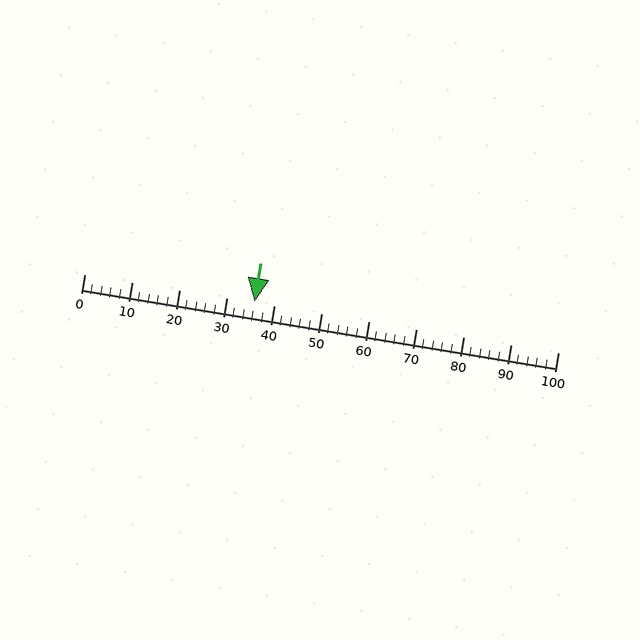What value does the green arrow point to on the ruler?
The green arrow points to approximately 36.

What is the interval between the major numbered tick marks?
The major tick marks are spaced 10 units apart.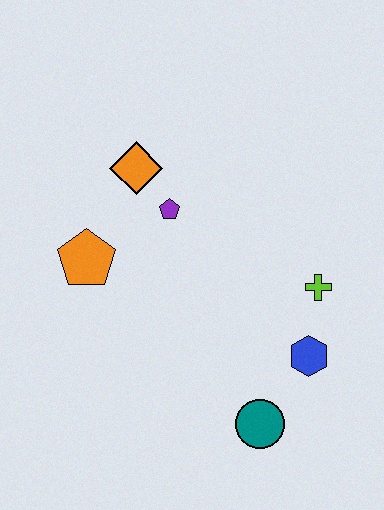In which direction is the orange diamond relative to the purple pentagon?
The orange diamond is above the purple pentagon.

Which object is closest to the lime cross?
The blue hexagon is closest to the lime cross.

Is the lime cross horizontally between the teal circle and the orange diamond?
No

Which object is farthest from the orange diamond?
The teal circle is farthest from the orange diamond.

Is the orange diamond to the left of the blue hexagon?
Yes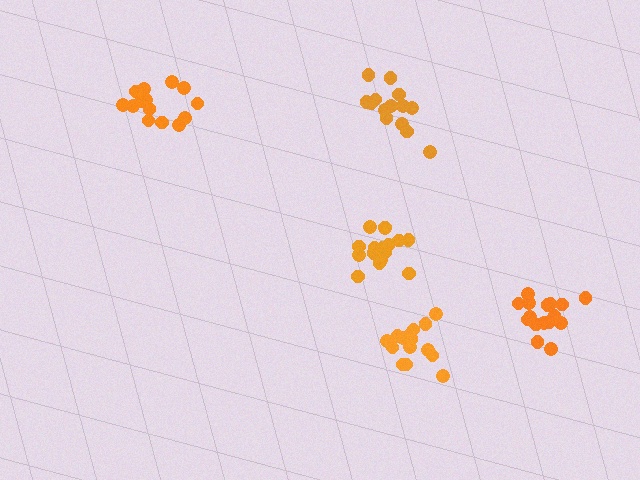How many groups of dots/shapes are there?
There are 5 groups.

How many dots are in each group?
Group 1: 16 dots, Group 2: 16 dots, Group 3: 14 dots, Group 4: 14 dots, Group 5: 15 dots (75 total).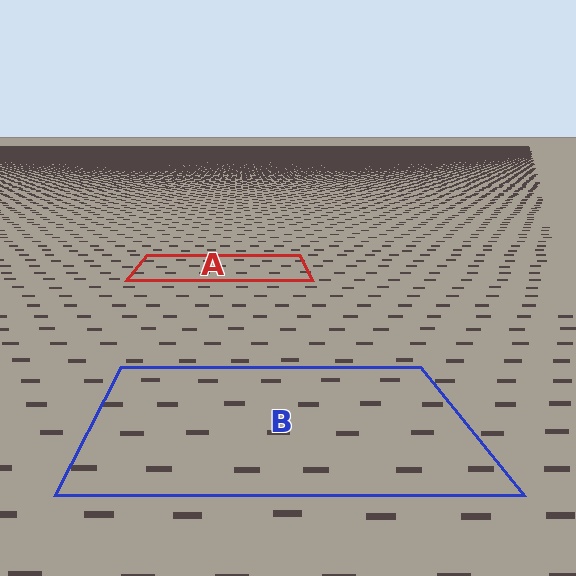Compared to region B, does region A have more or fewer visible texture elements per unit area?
Region A has more texture elements per unit area — they are packed more densely because it is farther away.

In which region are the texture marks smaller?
The texture marks are smaller in region A, because it is farther away.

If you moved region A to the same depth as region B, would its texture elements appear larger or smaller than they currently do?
They would appear larger. At a closer depth, the same texture elements are projected at a bigger on-screen size.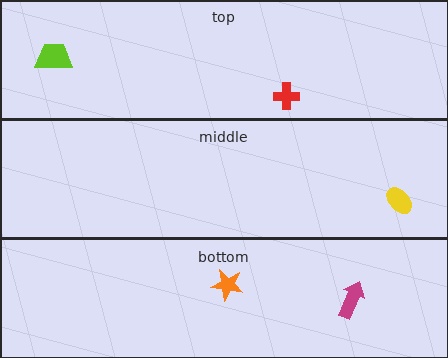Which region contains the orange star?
The bottom region.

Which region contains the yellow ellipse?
The middle region.